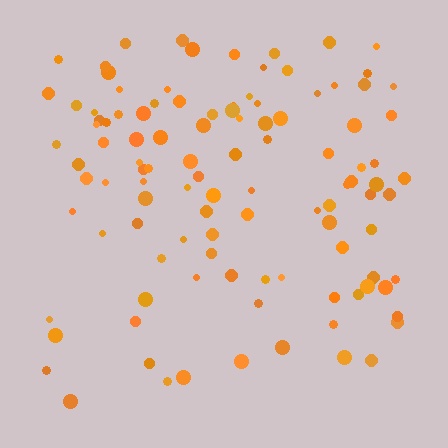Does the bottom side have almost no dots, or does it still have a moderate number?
Still a moderate number, just noticeably fewer than the top.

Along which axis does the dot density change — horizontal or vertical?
Vertical.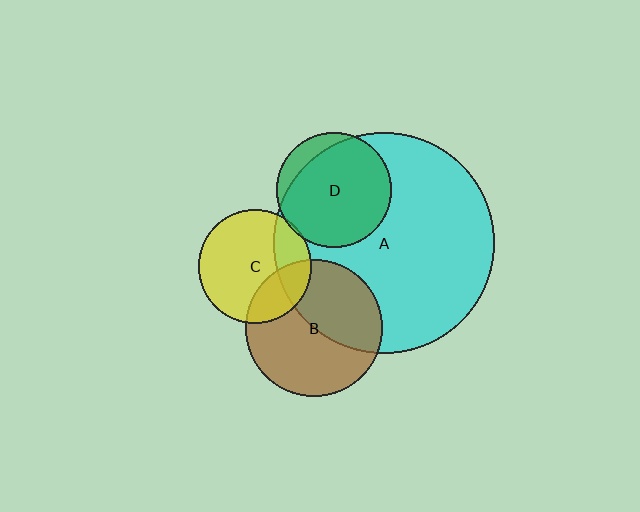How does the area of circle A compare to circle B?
Approximately 2.6 times.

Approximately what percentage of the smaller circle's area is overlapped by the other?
Approximately 5%.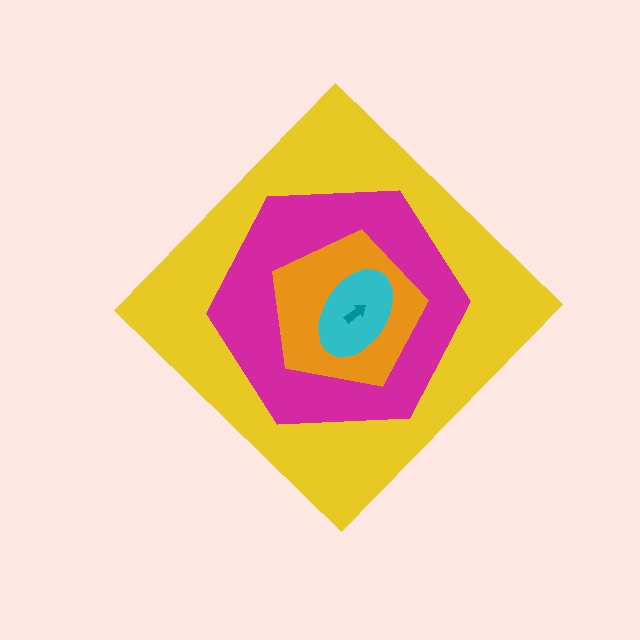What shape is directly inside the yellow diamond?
The magenta hexagon.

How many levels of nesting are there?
5.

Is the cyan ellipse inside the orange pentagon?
Yes.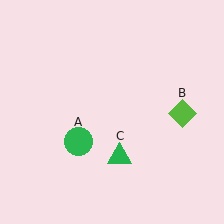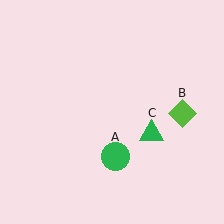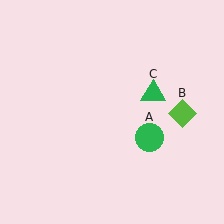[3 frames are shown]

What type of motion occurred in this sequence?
The green circle (object A), green triangle (object C) rotated counterclockwise around the center of the scene.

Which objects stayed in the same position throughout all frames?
Lime diamond (object B) remained stationary.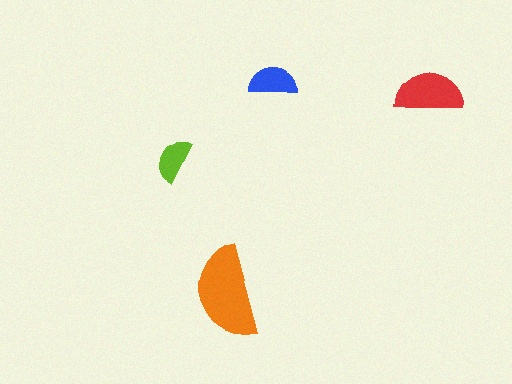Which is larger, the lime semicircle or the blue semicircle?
The blue one.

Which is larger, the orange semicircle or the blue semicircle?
The orange one.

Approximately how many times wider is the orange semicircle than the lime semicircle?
About 2 times wider.